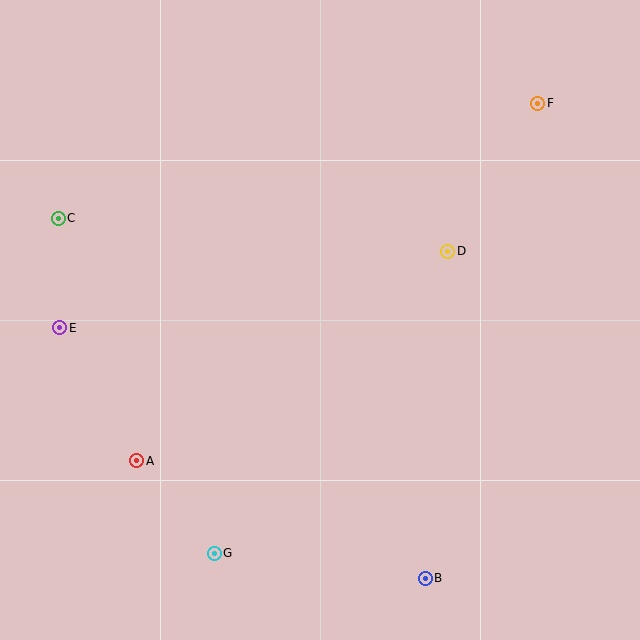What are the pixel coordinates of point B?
Point B is at (425, 578).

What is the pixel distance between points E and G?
The distance between E and G is 273 pixels.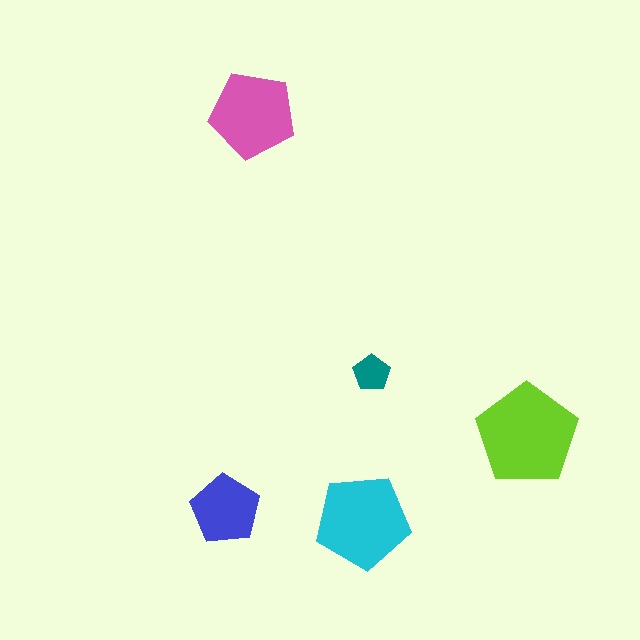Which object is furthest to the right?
The lime pentagon is rightmost.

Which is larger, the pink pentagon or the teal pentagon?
The pink one.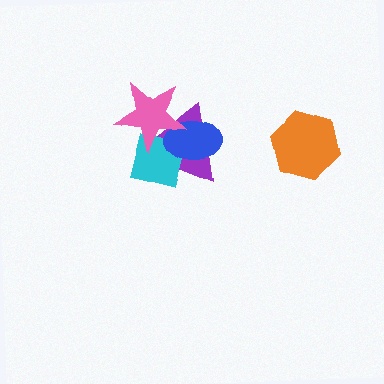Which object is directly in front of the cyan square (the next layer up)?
The blue ellipse is directly in front of the cyan square.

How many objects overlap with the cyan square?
3 objects overlap with the cyan square.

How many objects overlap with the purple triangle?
3 objects overlap with the purple triangle.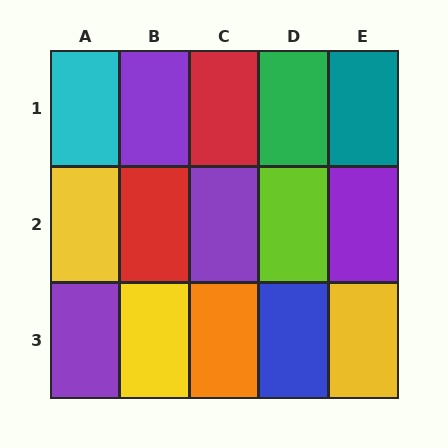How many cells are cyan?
1 cell is cyan.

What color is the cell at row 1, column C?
Red.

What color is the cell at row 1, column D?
Green.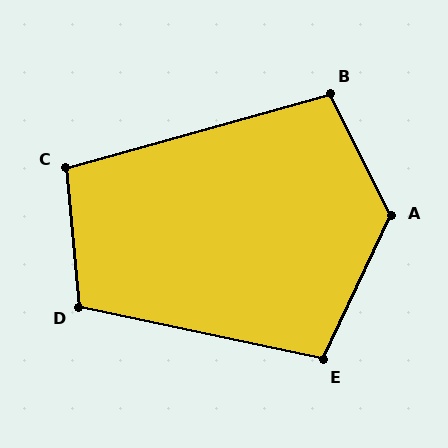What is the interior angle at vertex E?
Approximately 103 degrees (obtuse).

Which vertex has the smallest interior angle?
C, at approximately 100 degrees.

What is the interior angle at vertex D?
Approximately 107 degrees (obtuse).